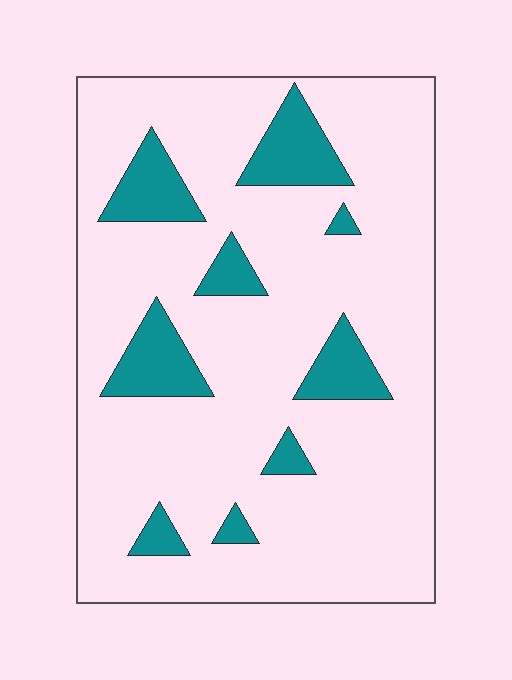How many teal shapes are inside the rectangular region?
9.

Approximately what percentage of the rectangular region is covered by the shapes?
Approximately 15%.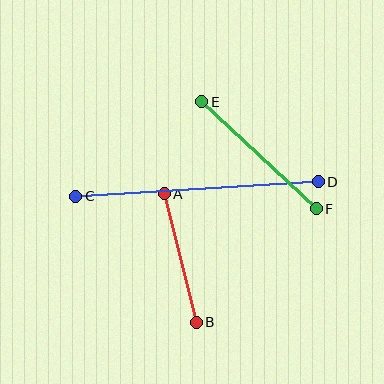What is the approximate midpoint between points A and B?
The midpoint is at approximately (180, 258) pixels.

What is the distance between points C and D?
The distance is approximately 243 pixels.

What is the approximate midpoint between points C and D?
The midpoint is at approximately (197, 189) pixels.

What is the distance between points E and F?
The distance is approximately 157 pixels.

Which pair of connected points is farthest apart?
Points C and D are farthest apart.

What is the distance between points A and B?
The distance is approximately 133 pixels.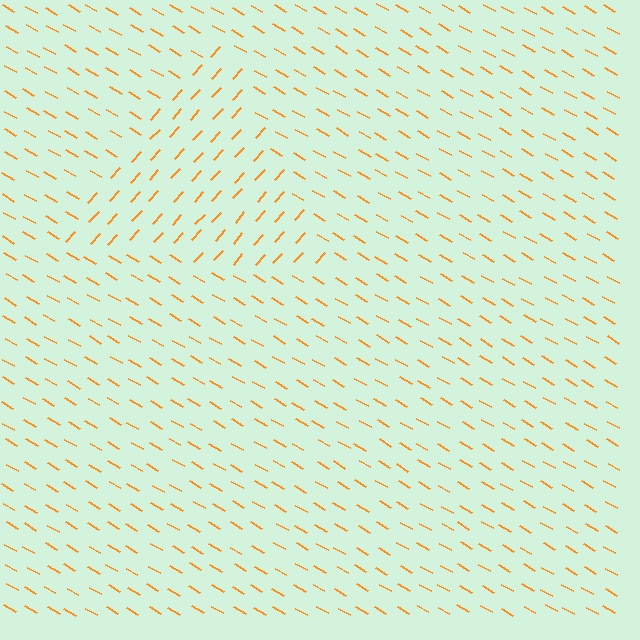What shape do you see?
I see a triangle.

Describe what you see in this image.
The image is filled with small orange line segments. A triangle region in the image has lines oriented differently from the surrounding lines, creating a visible texture boundary.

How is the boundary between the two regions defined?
The boundary is defined purely by a change in line orientation (approximately 78 degrees difference). All lines are the same color and thickness.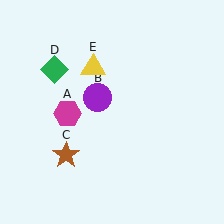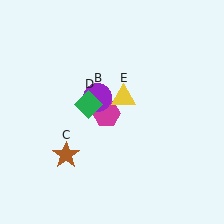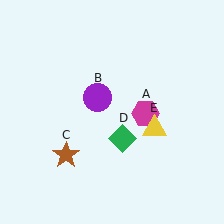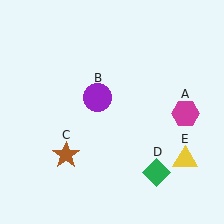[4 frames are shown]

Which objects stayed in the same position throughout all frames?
Purple circle (object B) and brown star (object C) remained stationary.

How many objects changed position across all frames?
3 objects changed position: magenta hexagon (object A), green diamond (object D), yellow triangle (object E).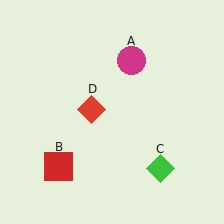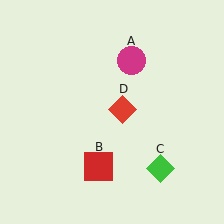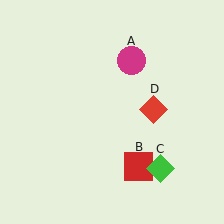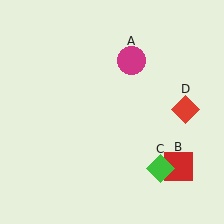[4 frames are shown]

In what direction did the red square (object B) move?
The red square (object B) moved right.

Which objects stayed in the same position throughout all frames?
Magenta circle (object A) and green diamond (object C) remained stationary.